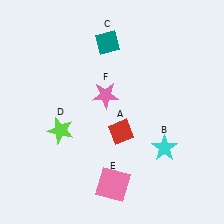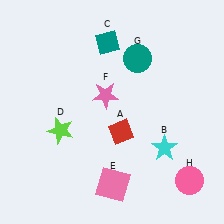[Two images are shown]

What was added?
A teal circle (G), a pink circle (H) were added in Image 2.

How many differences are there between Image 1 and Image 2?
There are 2 differences between the two images.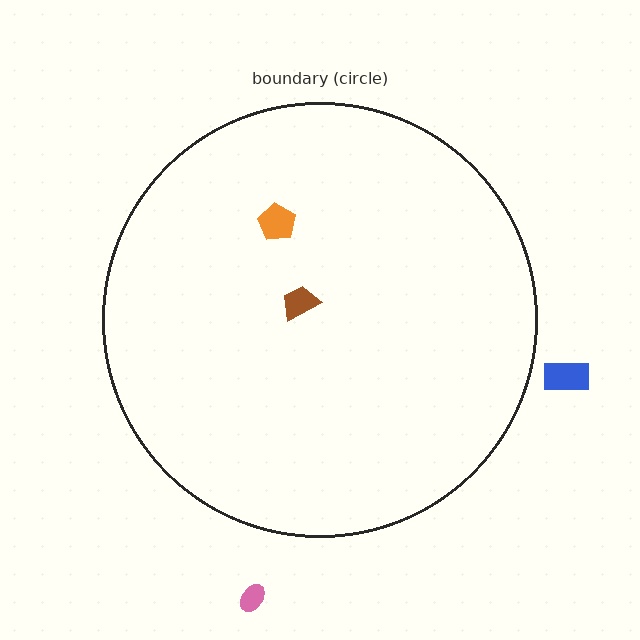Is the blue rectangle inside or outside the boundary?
Outside.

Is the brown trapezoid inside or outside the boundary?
Inside.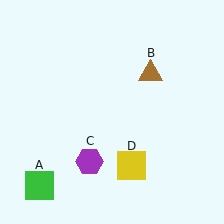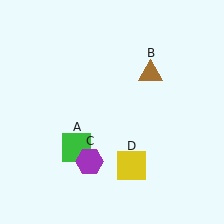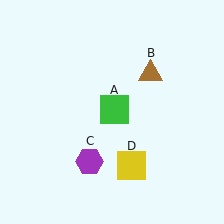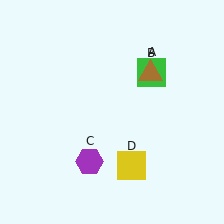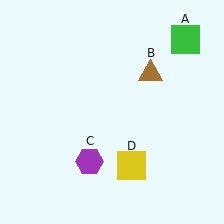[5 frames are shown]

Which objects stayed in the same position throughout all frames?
Brown triangle (object B) and purple hexagon (object C) and yellow square (object D) remained stationary.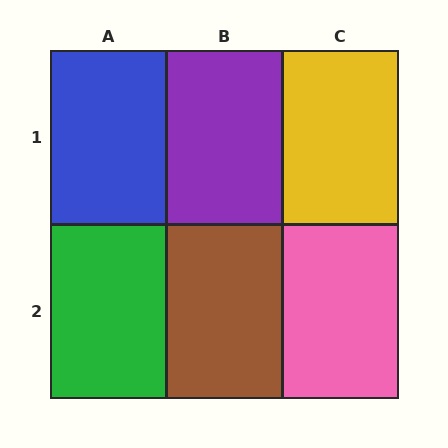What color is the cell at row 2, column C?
Pink.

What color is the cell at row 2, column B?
Brown.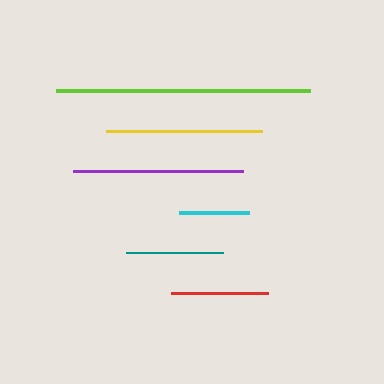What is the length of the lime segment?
The lime segment is approximately 254 pixels long.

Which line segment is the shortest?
The cyan line is the shortest at approximately 69 pixels.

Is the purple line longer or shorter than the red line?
The purple line is longer than the red line.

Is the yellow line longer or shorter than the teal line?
The yellow line is longer than the teal line.